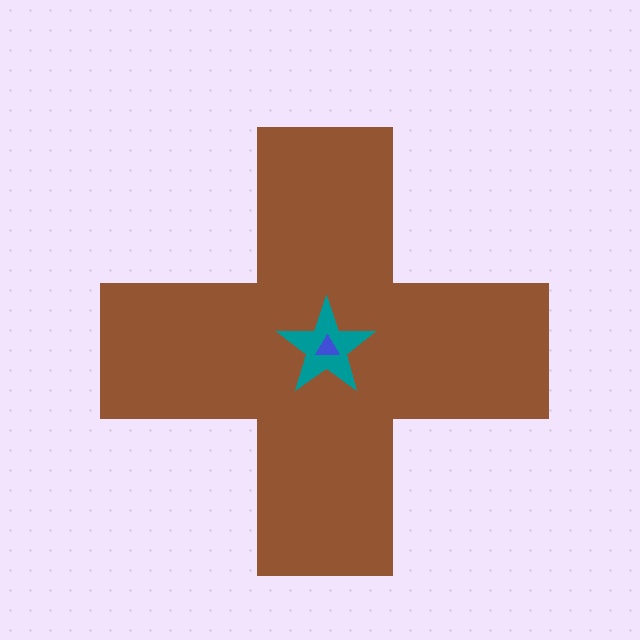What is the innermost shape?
The blue triangle.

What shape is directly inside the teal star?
The blue triangle.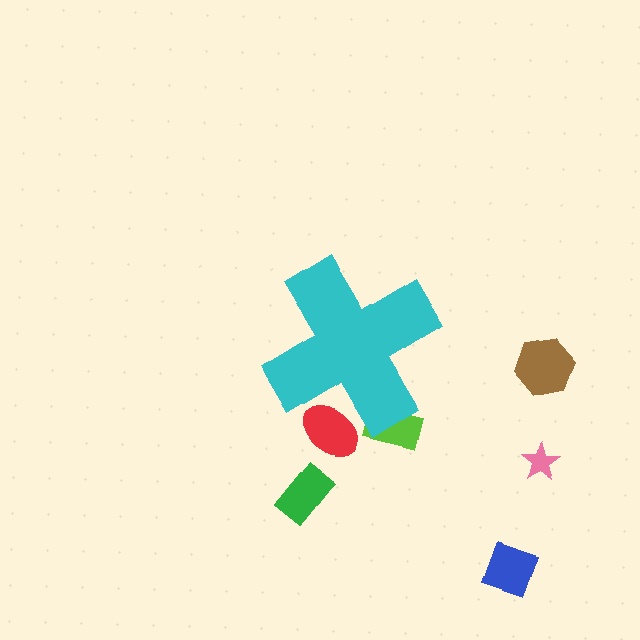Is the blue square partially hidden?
No, the blue square is fully visible.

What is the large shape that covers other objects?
A cyan cross.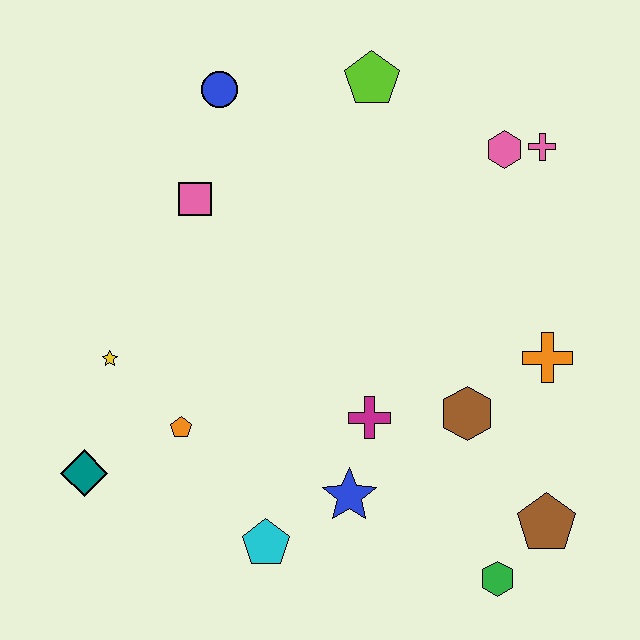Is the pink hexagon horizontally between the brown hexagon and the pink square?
No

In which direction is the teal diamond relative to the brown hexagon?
The teal diamond is to the left of the brown hexagon.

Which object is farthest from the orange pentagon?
The pink cross is farthest from the orange pentagon.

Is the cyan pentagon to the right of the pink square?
Yes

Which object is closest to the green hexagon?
The brown pentagon is closest to the green hexagon.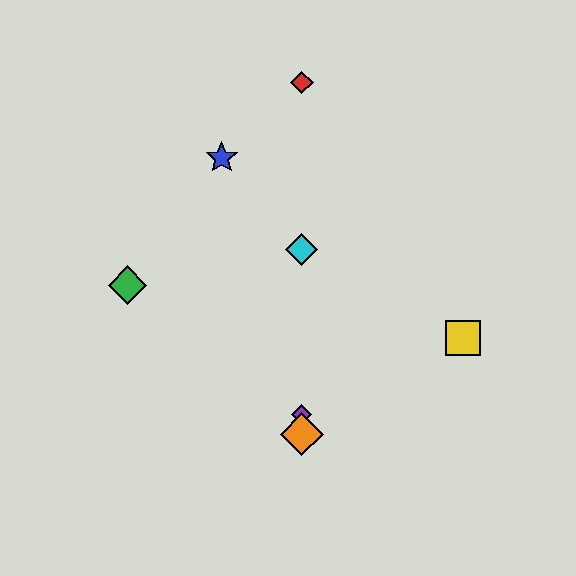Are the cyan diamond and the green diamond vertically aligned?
No, the cyan diamond is at x≈302 and the green diamond is at x≈128.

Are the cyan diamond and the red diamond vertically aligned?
Yes, both are at x≈302.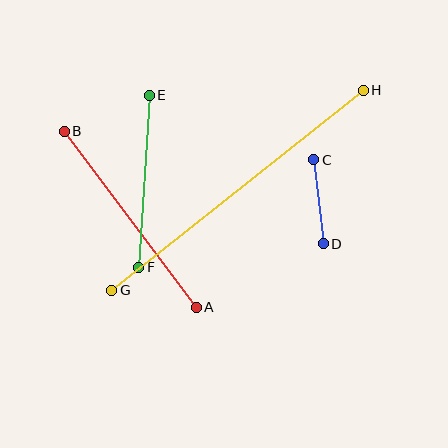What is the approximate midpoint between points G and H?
The midpoint is at approximately (237, 190) pixels.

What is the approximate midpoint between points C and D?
The midpoint is at approximately (318, 202) pixels.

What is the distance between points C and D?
The distance is approximately 84 pixels.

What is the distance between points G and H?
The distance is approximately 322 pixels.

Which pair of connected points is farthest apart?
Points G and H are farthest apart.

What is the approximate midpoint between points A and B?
The midpoint is at approximately (130, 219) pixels.